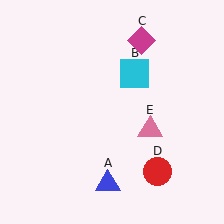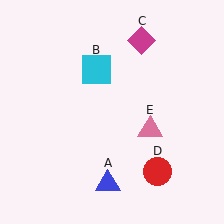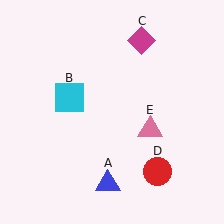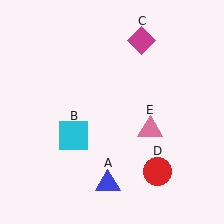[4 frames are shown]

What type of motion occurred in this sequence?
The cyan square (object B) rotated counterclockwise around the center of the scene.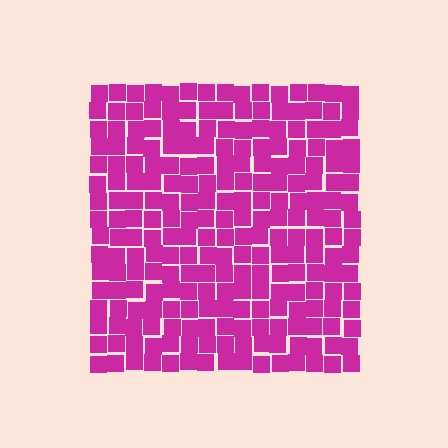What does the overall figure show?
The overall figure shows a square.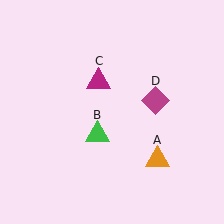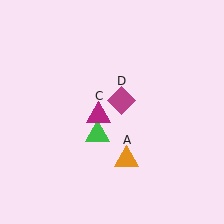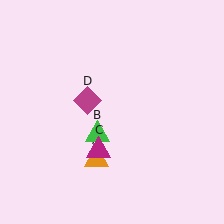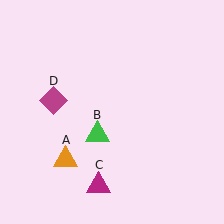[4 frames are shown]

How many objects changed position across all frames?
3 objects changed position: orange triangle (object A), magenta triangle (object C), magenta diamond (object D).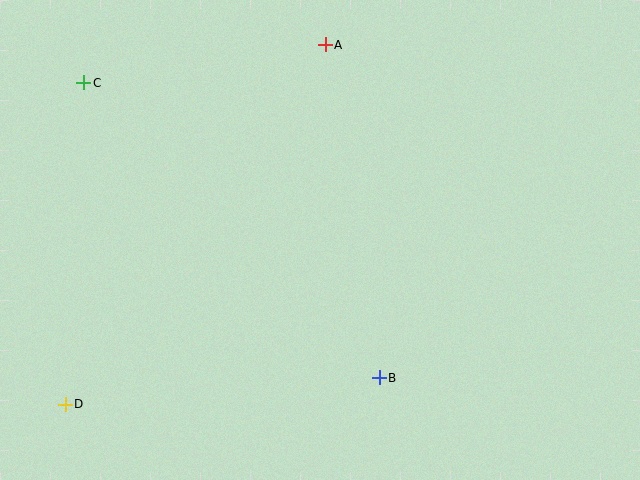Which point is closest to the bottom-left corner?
Point D is closest to the bottom-left corner.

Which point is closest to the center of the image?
Point B at (379, 378) is closest to the center.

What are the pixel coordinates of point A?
Point A is at (325, 45).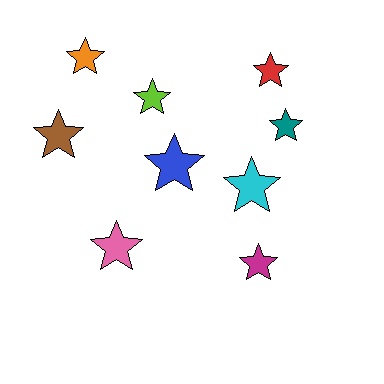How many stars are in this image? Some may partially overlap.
There are 9 stars.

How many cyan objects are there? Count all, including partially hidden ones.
There is 1 cyan object.